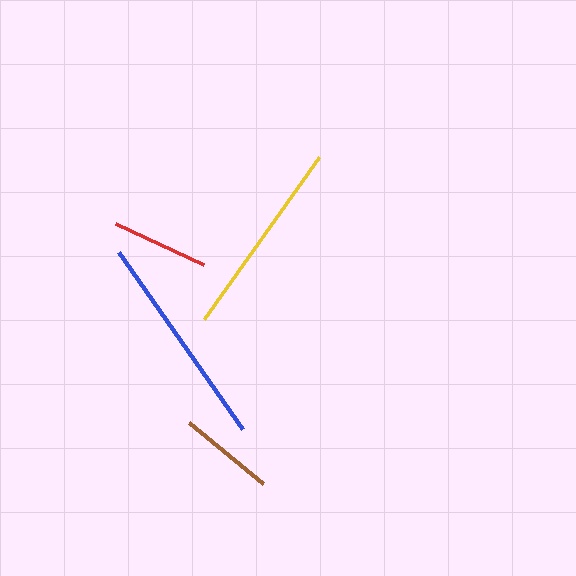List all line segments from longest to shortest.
From longest to shortest: blue, yellow, red, brown.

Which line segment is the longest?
The blue line is the longest at approximately 216 pixels.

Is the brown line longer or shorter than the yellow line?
The yellow line is longer than the brown line.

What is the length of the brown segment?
The brown segment is approximately 96 pixels long.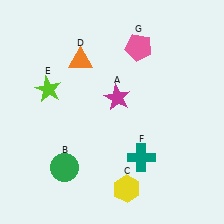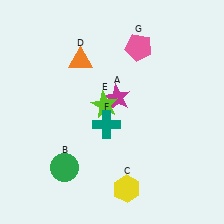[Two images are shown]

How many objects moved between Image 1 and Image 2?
2 objects moved between the two images.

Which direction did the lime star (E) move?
The lime star (E) moved right.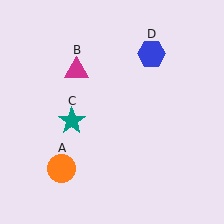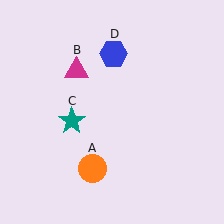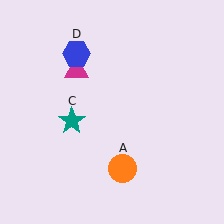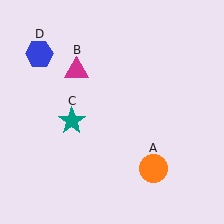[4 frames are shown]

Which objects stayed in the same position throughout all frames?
Magenta triangle (object B) and teal star (object C) remained stationary.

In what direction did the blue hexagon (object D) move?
The blue hexagon (object D) moved left.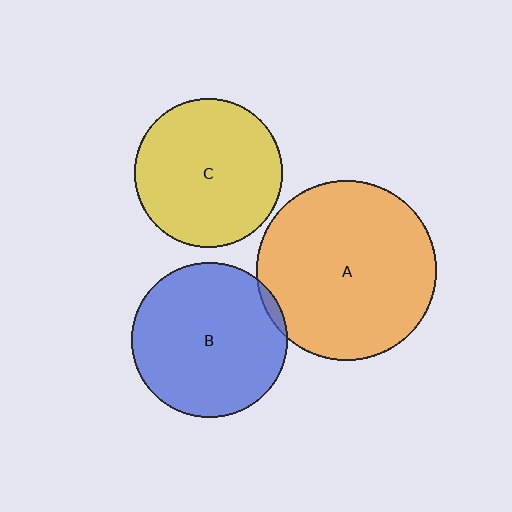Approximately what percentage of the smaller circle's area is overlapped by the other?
Approximately 5%.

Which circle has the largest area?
Circle A (orange).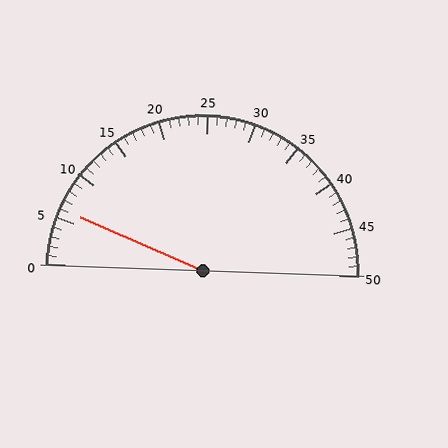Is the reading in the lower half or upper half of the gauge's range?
The reading is in the lower half of the range (0 to 50).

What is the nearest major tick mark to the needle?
The nearest major tick mark is 5.